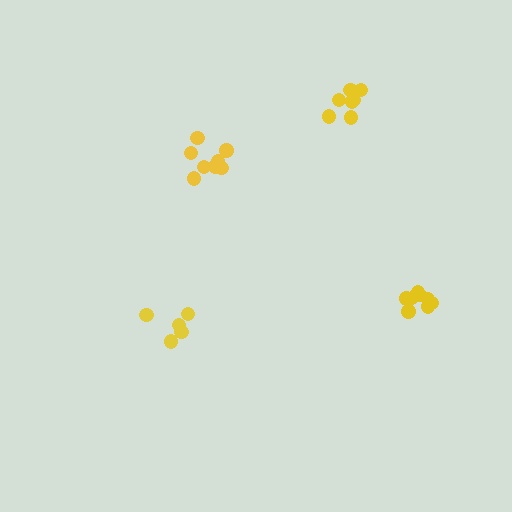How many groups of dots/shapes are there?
There are 4 groups.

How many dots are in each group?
Group 1: 5 dots, Group 2: 8 dots, Group 3: 8 dots, Group 4: 7 dots (28 total).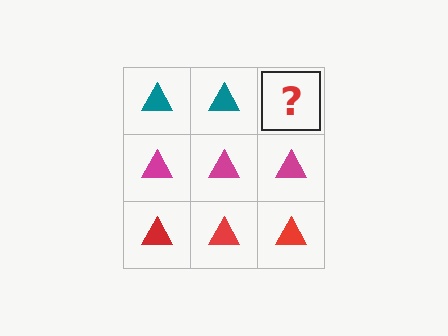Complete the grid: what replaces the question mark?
The question mark should be replaced with a teal triangle.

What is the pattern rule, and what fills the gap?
The rule is that each row has a consistent color. The gap should be filled with a teal triangle.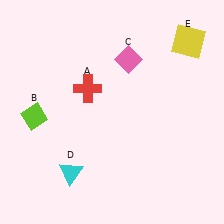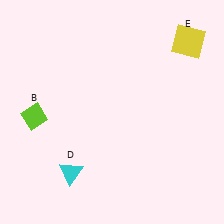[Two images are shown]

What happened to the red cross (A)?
The red cross (A) was removed in Image 2. It was in the top-left area of Image 1.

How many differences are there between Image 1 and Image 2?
There are 2 differences between the two images.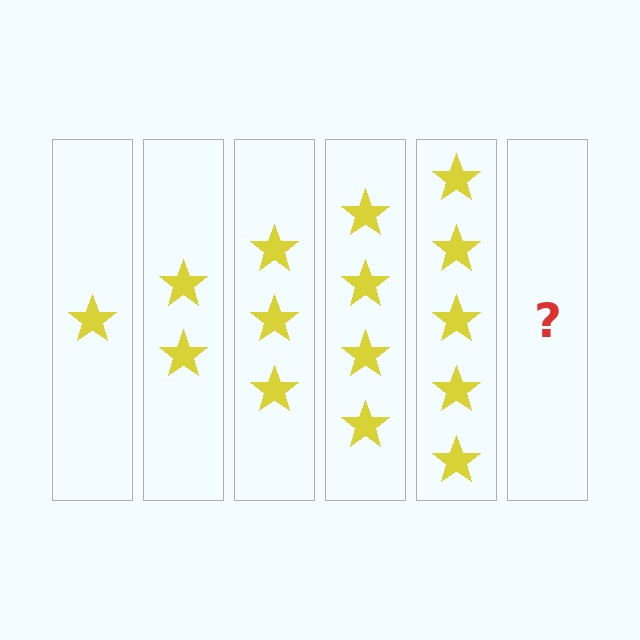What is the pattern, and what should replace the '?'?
The pattern is that each step adds one more star. The '?' should be 6 stars.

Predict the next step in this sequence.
The next step is 6 stars.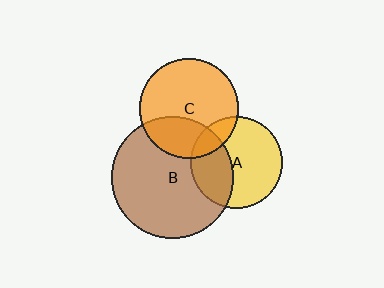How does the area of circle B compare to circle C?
Approximately 1.5 times.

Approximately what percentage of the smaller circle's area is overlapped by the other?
Approximately 35%.